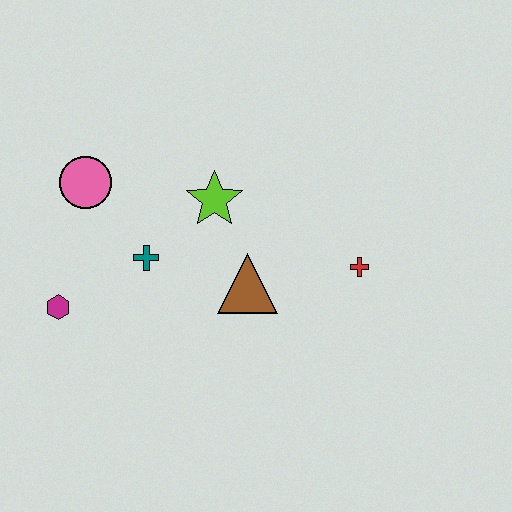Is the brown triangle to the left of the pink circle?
No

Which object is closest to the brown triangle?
The lime star is closest to the brown triangle.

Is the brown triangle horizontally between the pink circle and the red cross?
Yes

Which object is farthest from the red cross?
The magenta hexagon is farthest from the red cross.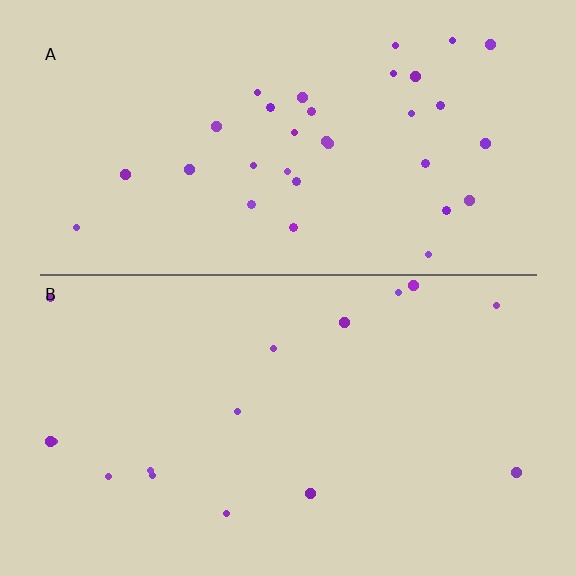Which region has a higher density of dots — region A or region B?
A (the top).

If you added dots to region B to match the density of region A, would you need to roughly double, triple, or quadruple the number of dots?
Approximately double.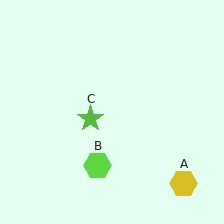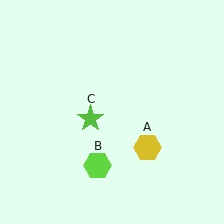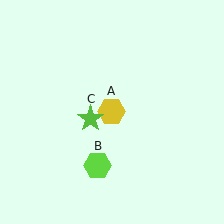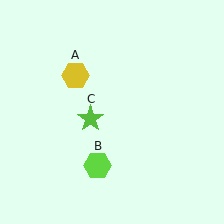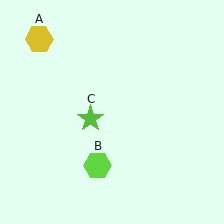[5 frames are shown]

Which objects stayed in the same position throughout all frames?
Lime hexagon (object B) and lime star (object C) remained stationary.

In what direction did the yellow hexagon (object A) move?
The yellow hexagon (object A) moved up and to the left.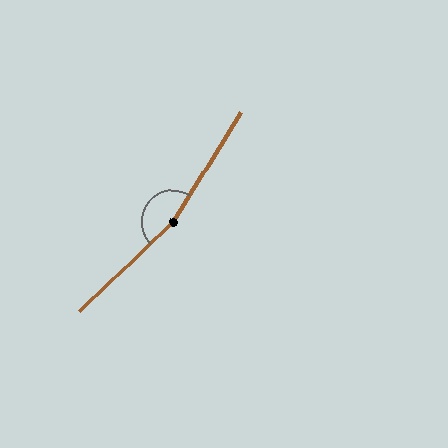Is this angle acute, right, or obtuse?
It is obtuse.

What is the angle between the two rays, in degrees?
Approximately 165 degrees.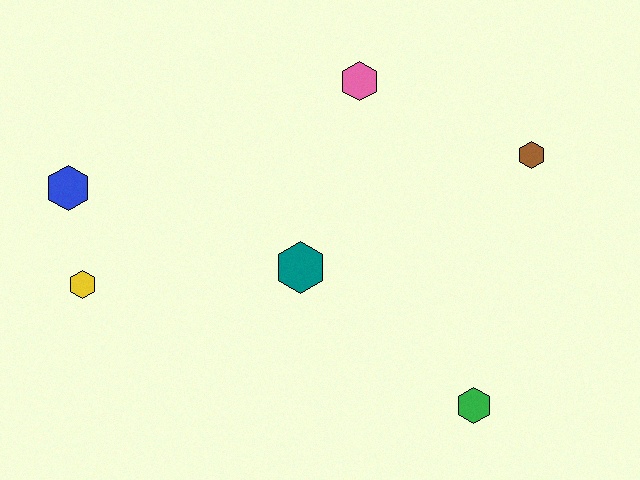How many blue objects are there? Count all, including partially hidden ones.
There is 1 blue object.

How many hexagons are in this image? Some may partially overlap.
There are 6 hexagons.